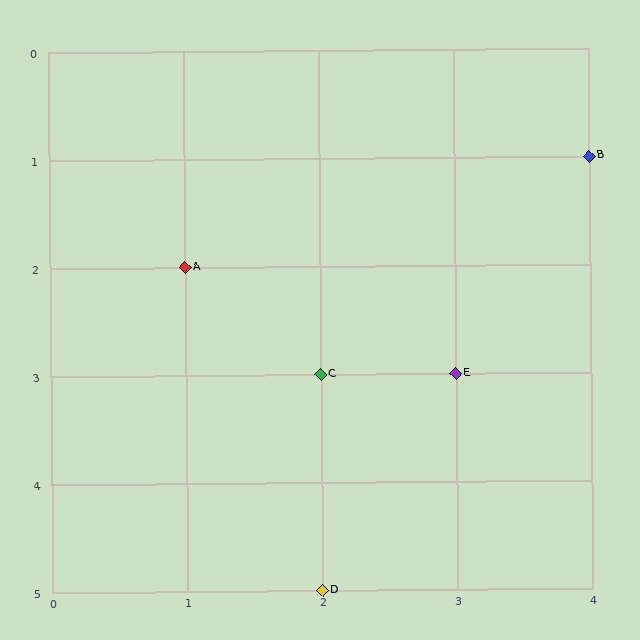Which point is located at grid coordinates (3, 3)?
Point E is at (3, 3).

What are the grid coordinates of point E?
Point E is at grid coordinates (3, 3).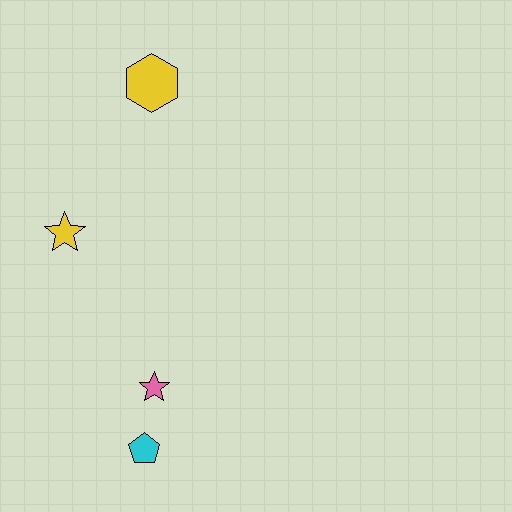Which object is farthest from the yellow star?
The cyan pentagon is farthest from the yellow star.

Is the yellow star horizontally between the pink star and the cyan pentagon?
No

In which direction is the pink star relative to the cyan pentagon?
The pink star is above the cyan pentagon.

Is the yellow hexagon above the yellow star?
Yes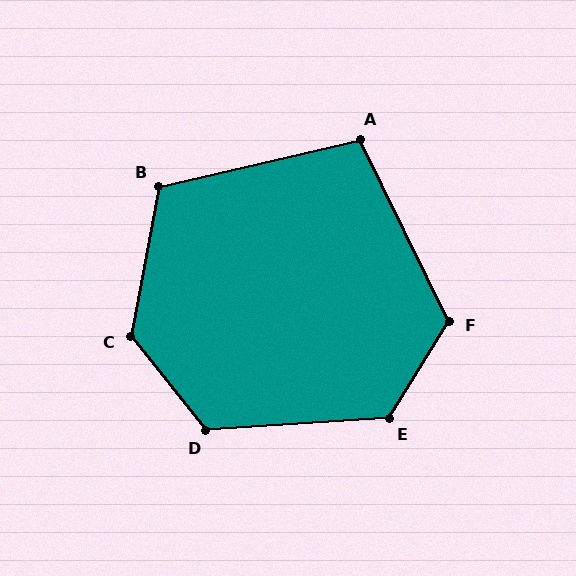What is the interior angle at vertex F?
Approximately 122 degrees (obtuse).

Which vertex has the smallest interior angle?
A, at approximately 103 degrees.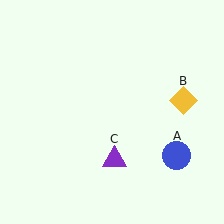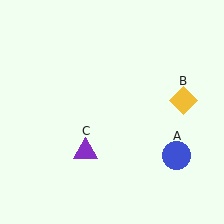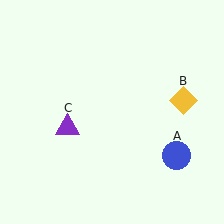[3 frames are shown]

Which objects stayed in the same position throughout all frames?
Blue circle (object A) and yellow diamond (object B) remained stationary.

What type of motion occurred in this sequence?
The purple triangle (object C) rotated clockwise around the center of the scene.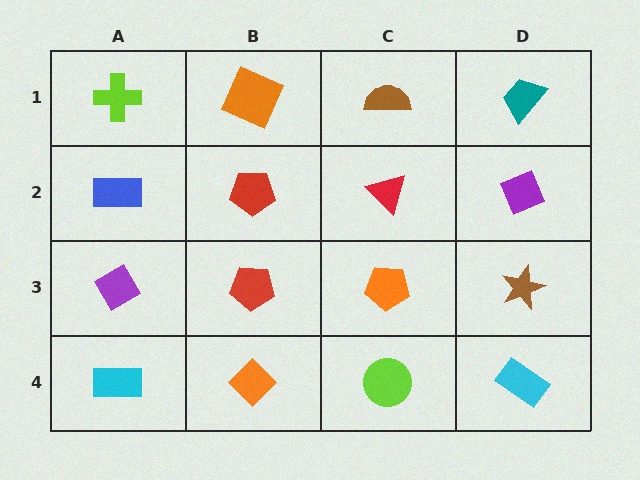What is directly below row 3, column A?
A cyan rectangle.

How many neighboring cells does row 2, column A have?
3.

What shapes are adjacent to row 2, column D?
A teal trapezoid (row 1, column D), a brown star (row 3, column D), a red triangle (row 2, column C).